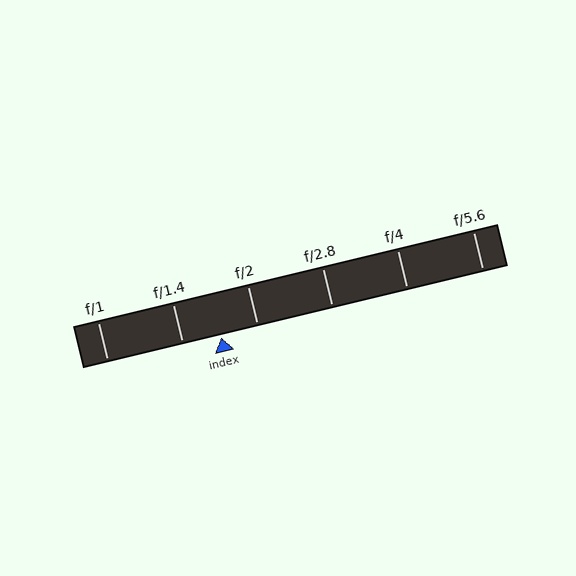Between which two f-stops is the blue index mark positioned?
The index mark is between f/1.4 and f/2.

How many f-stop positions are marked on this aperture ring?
There are 6 f-stop positions marked.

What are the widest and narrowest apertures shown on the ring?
The widest aperture shown is f/1 and the narrowest is f/5.6.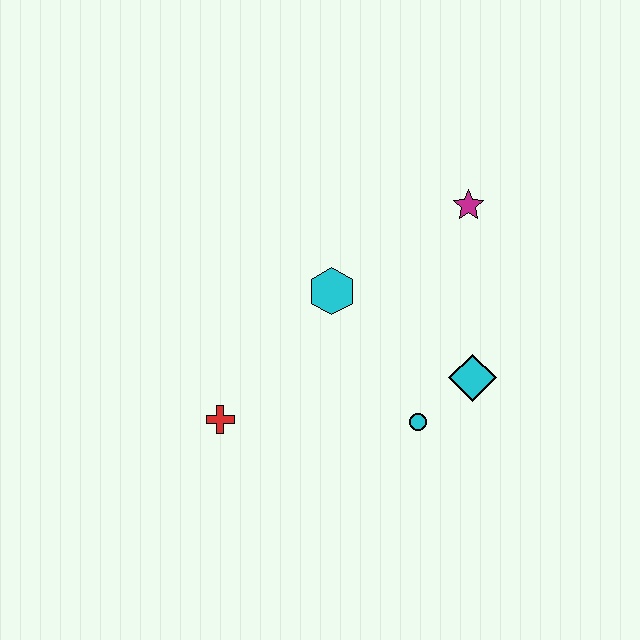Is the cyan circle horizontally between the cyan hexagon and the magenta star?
Yes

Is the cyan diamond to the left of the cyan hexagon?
No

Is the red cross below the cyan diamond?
Yes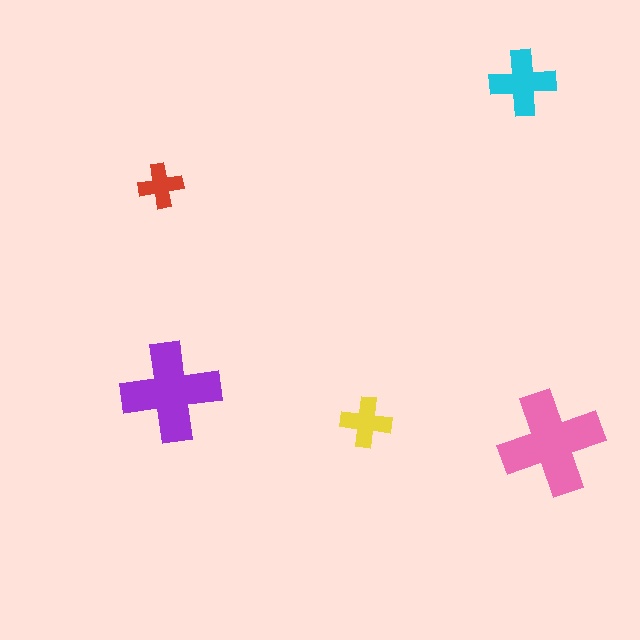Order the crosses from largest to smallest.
the pink one, the purple one, the cyan one, the yellow one, the red one.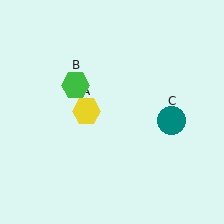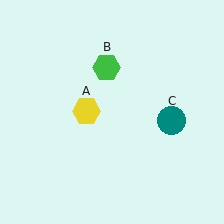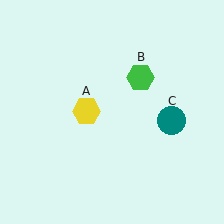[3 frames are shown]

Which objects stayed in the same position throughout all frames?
Yellow hexagon (object A) and teal circle (object C) remained stationary.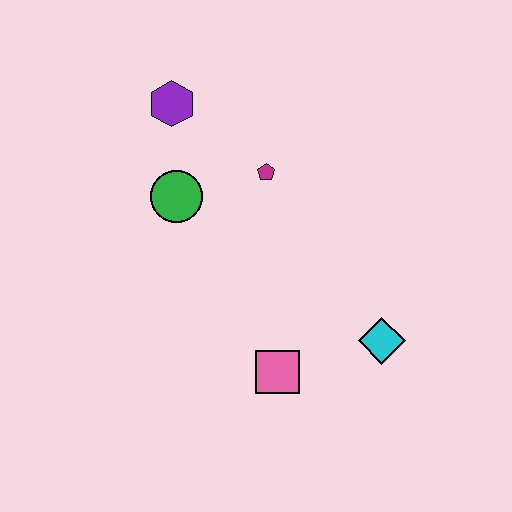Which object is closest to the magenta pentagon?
The green circle is closest to the magenta pentagon.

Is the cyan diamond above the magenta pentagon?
No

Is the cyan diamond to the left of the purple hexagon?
No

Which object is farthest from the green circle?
The cyan diamond is farthest from the green circle.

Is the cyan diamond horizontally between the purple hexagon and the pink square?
No